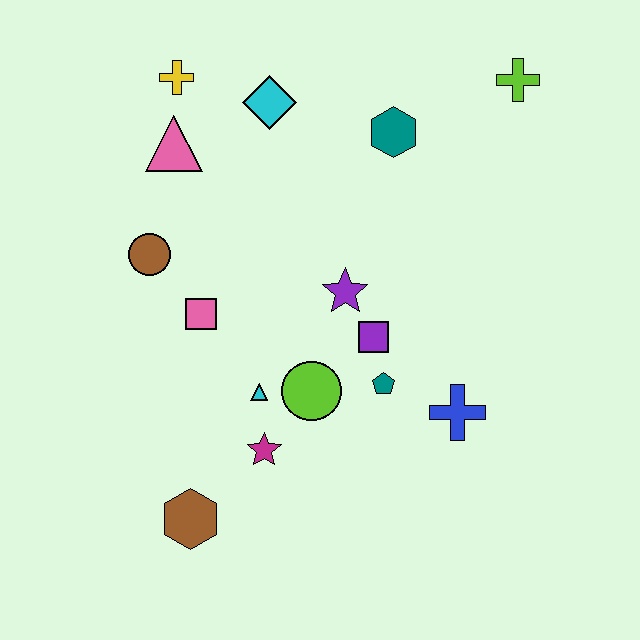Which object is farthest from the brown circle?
The lime cross is farthest from the brown circle.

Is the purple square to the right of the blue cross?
No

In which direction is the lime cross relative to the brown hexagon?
The lime cross is above the brown hexagon.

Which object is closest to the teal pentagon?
The purple square is closest to the teal pentagon.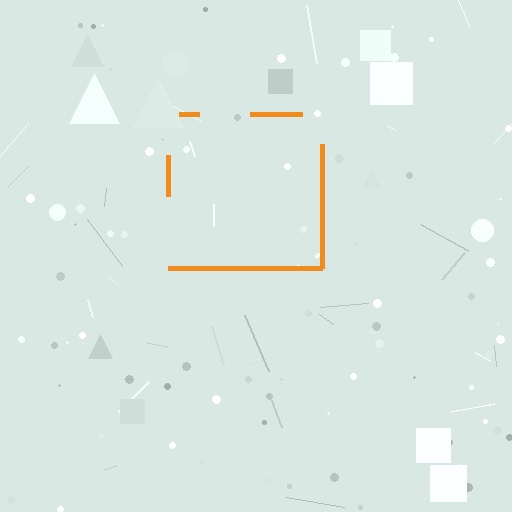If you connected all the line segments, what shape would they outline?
They would outline a square.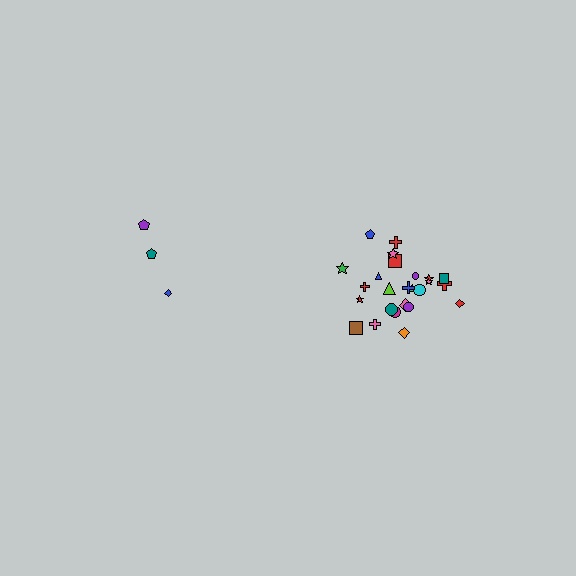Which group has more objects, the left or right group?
The right group.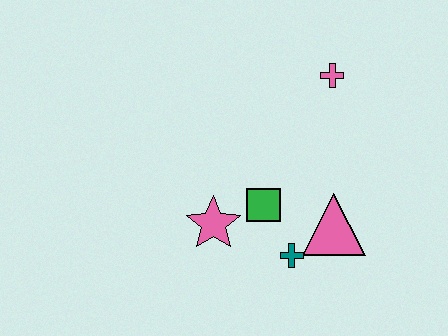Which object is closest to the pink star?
The green square is closest to the pink star.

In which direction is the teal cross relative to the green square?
The teal cross is below the green square.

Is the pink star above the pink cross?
No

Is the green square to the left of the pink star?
No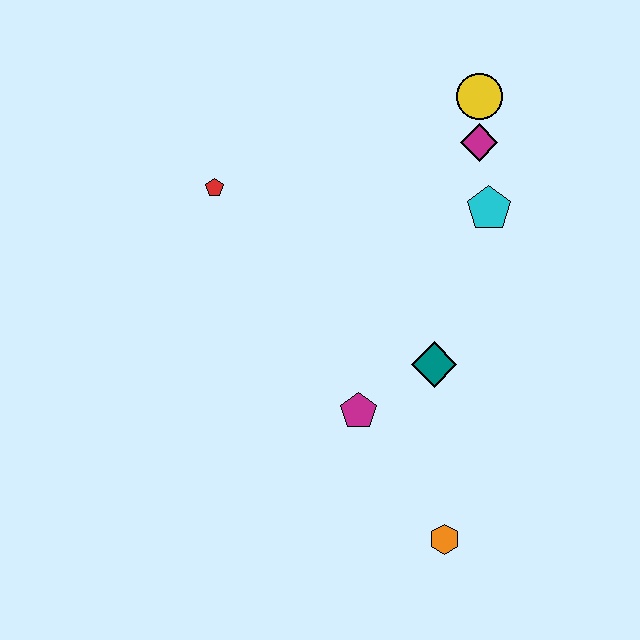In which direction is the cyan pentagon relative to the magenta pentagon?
The cyan pentagon is above the magenta pentagon.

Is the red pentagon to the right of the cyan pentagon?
No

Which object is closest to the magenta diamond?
The yellow circle is closest to the magenta diamond.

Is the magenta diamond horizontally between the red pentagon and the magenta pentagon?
No